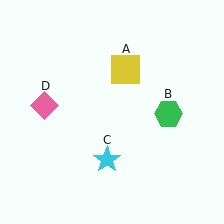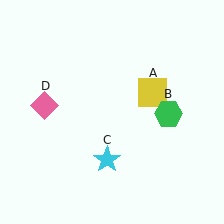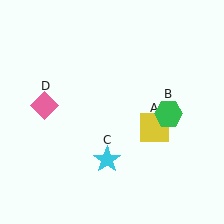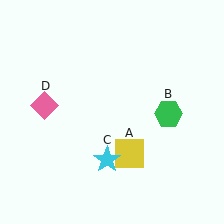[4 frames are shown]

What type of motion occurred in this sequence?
The yellow square (object A) rotated clockwise around the center of the scene.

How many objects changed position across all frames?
1 object changed position: yellow square (object A).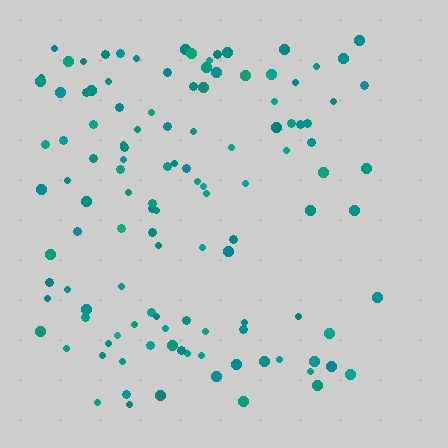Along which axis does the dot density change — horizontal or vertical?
Horizontal.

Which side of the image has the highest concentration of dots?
The left.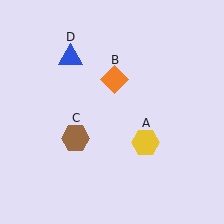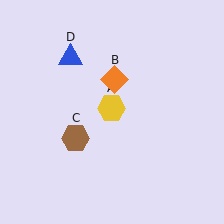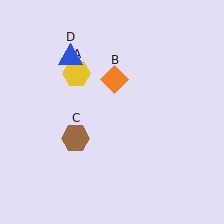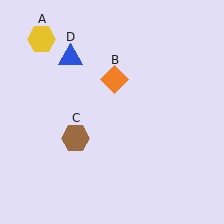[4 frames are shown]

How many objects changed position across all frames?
1 object changed position: yellow hexagon (object A).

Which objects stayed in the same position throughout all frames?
Orange diamond (object B) and brown hexagon (object C) and blue triangle (object D) remained stationary.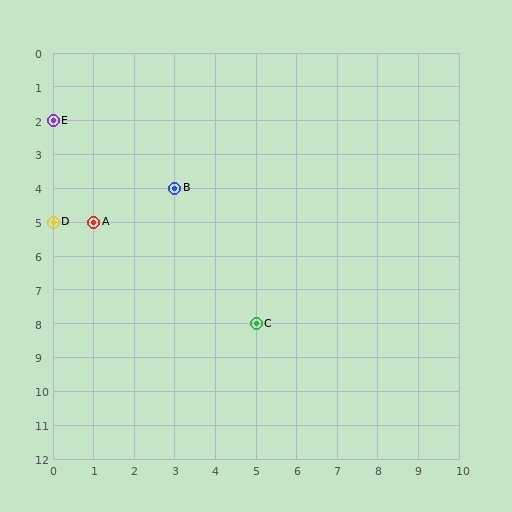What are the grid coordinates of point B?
Point B is at grid coordinates (3, 4).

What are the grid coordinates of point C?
Point C is at grid coordinates (5, 8).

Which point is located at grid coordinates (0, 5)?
Point D is at (0, 5).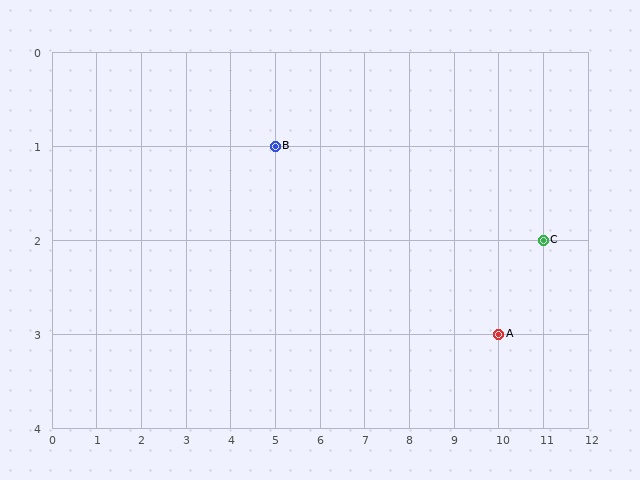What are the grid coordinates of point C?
Point C is at grid coordinates (11, 2).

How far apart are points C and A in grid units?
Points C and A are 1 column and 1 row apart (about 1.4 grid units diagonally).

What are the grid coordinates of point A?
Point A is at grid coordinates (10, 3).